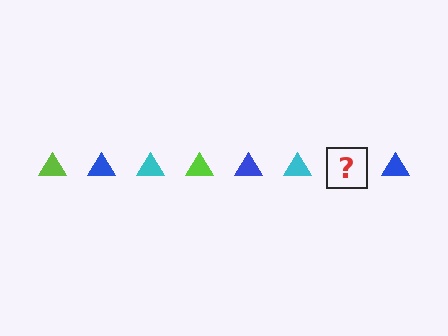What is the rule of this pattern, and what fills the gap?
The rule is that the pattern cycles through lime, blue, cyan triangles. The gap should be filled with a lime triangle.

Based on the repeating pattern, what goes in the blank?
The blank should be a lime triangle.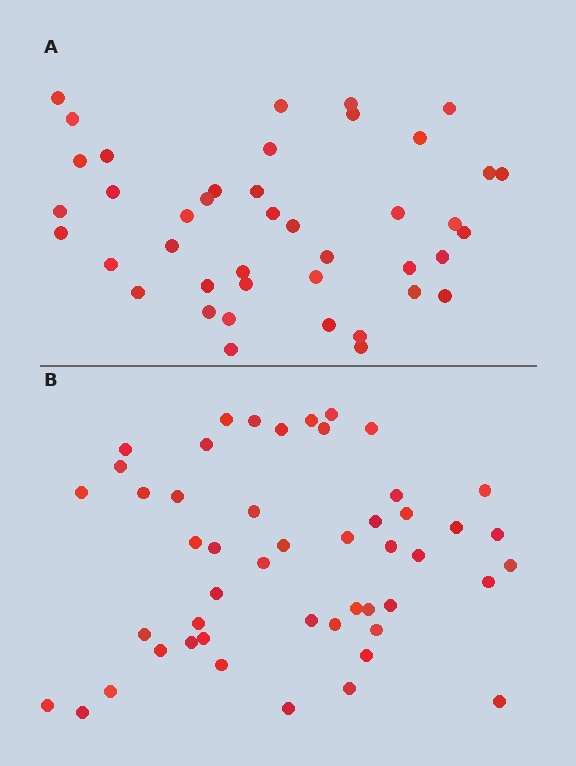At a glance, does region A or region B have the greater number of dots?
Region B (the bottom region) has more dots.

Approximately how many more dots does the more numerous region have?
Region B has roughly 8 or so more dots than region A.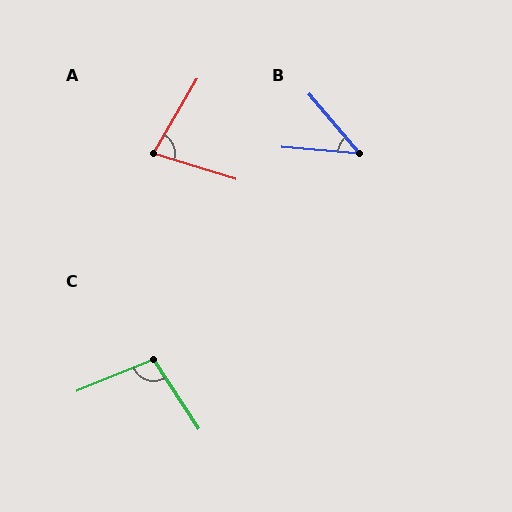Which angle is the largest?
C, at approximately 101 degrees.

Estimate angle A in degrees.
Approximately 77 degrees.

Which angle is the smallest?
B, at approximately 45 degrees.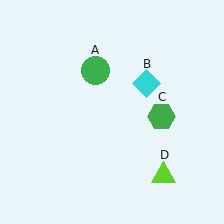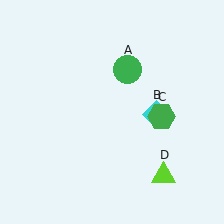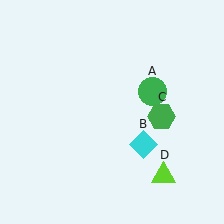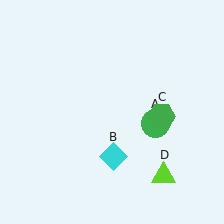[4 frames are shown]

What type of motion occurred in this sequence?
The green circle (object A), cyan diamond (object B) rotated clockwise around the center of the scene.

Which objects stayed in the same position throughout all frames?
Green hexagon (object C) and lime triangle (object D) remained stationary.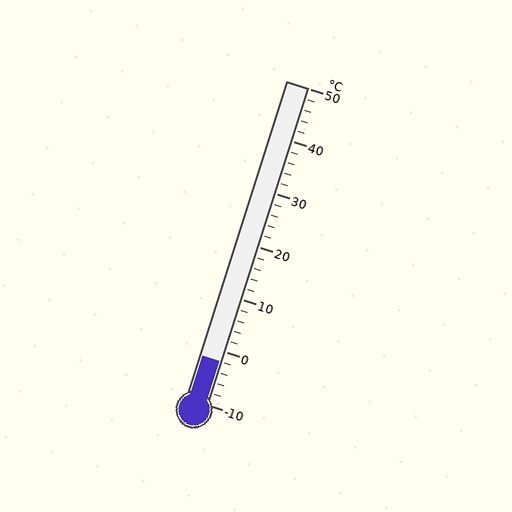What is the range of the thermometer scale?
The thermometer scale ranges from -10°C to 50°C.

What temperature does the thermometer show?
The thermometer shows approximately -2°C.